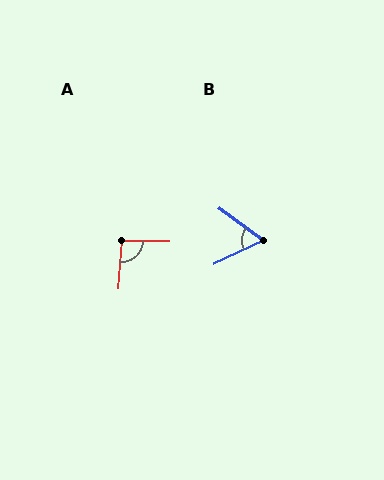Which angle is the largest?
A, at approximately 93 degrees.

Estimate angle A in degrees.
Approximately 93 degrees.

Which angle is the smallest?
B, at approximately 61 degrees.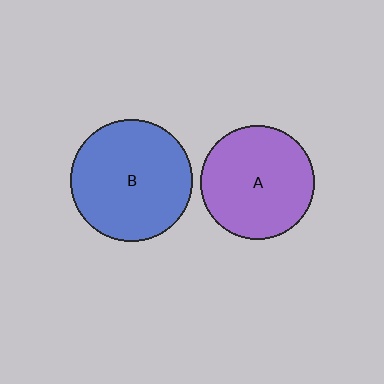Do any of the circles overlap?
No, none of the circles overlap.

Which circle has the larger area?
Circle B (blue).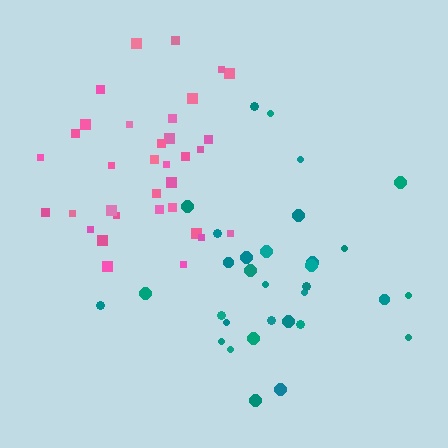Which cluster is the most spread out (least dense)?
Teal.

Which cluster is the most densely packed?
Pink.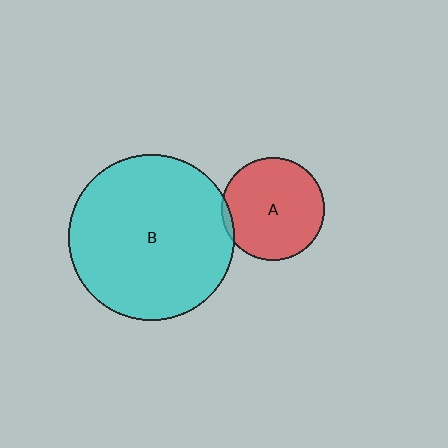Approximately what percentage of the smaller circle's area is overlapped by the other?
Approximately 5%.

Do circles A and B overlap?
Yes.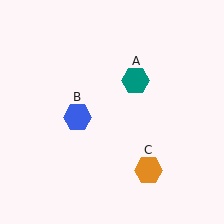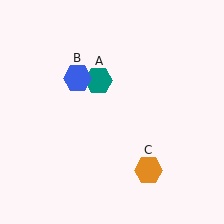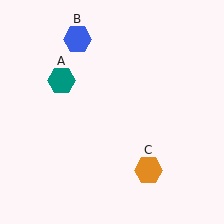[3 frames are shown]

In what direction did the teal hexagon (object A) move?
The teal hexagon (object A) moved left.